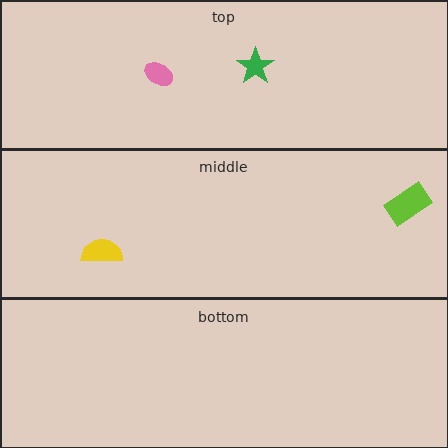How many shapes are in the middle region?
2.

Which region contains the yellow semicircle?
The middle region.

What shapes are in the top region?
The pink ellipse, the green star.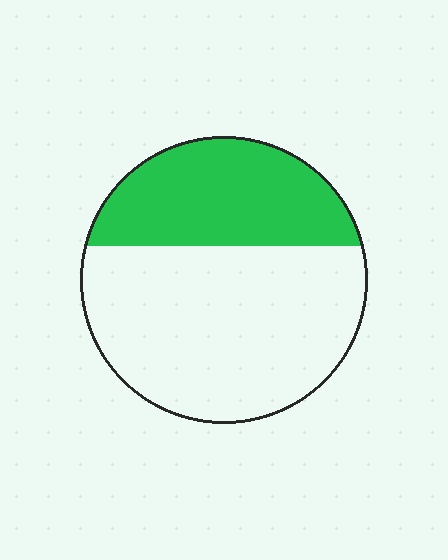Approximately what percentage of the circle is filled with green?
Approximately 35%.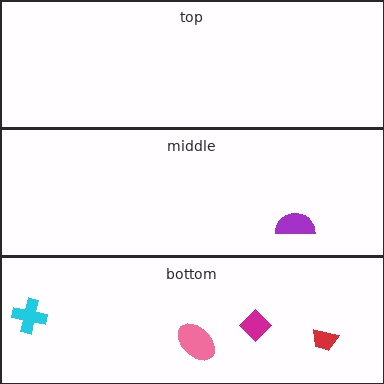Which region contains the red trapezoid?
The bottom region.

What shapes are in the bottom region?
The magenta diamond, the red trapezoid, the cyan cross, the pink ellipse.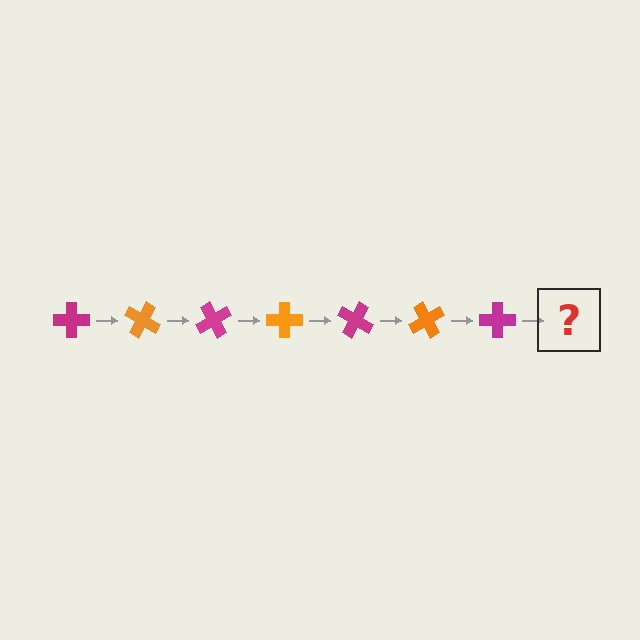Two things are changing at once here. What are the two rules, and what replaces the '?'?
The two rules are that it rotates 30 degrees each step and the color cycles through magenta and orange. The '?' should be an orange cross, rotated 210 degrees from the start.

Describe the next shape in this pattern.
It should be an orange cross, rotated 210 degrees from the start.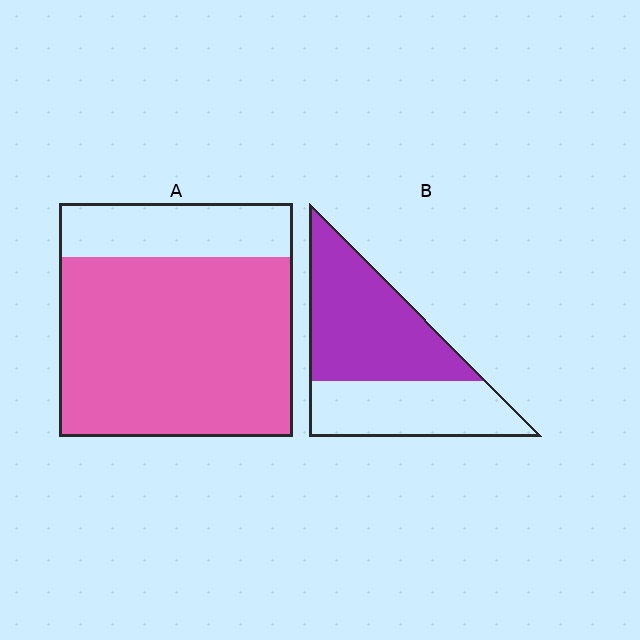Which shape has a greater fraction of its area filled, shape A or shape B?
Shape A.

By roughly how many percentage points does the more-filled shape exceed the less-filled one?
By roughly 20 percentage points (A over B).